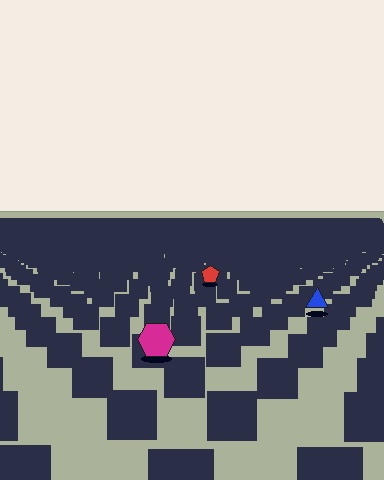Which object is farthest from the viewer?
The red pentagon is farthest from the viewer. It appears smaller and the ground texture around it is denser.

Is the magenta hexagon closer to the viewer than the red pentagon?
Yes. The magenta hexagon is closer — you can tell from the texture gradient: the ground texture is coarser near it.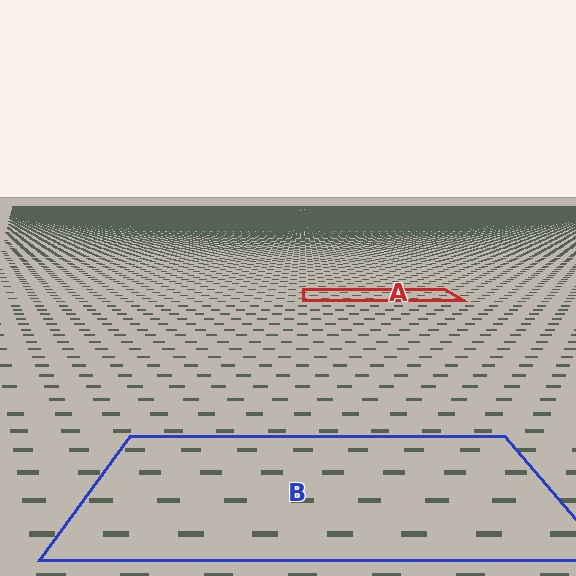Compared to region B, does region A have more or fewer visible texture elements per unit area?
Region A has more texture elements per unit area — they are packed more densely because it is farther away.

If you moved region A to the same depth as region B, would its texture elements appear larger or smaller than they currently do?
They would appear larger. At a closer depth, the same texture elements are projected at a bigger on-screen size.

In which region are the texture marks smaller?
The texture marks are smaller in region A, because it is farther away.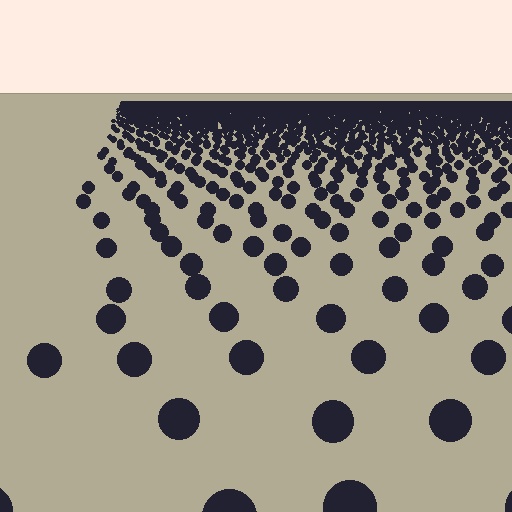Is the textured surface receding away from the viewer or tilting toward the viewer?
The surface is receding away from the viewer. Texture elements get smaller and denser toward the top.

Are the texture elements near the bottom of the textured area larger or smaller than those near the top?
Larger. Near the bottom, elements are closer to the viewer and appear at a bigger on-screen size.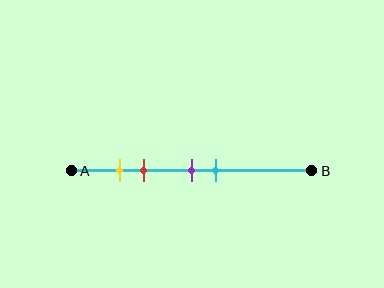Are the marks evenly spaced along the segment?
No, the marks are not evenly spaced.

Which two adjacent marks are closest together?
The yellow and red marks are the closest adjacent pair.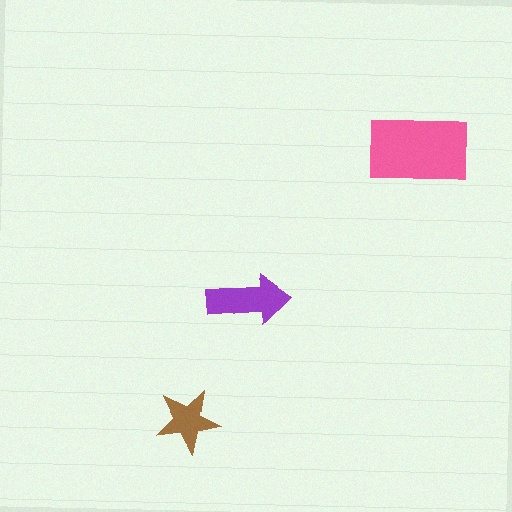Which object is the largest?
The pink rectangle.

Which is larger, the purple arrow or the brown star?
The purple arrow.